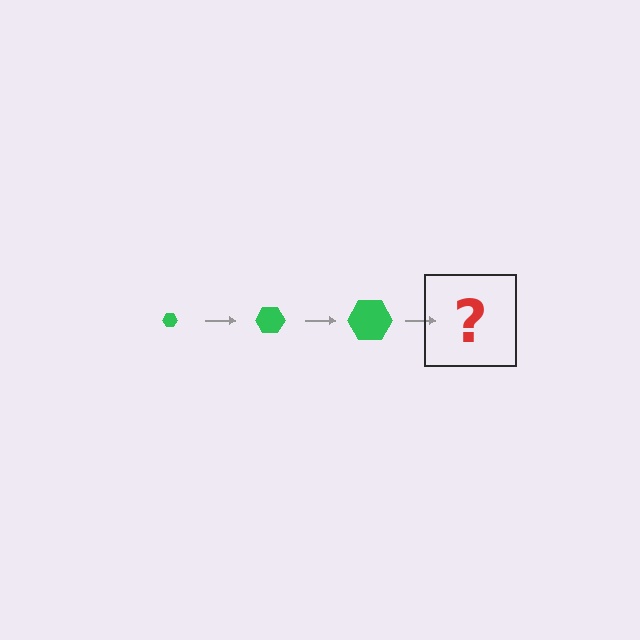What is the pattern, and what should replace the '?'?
The pattern is that the hexagon gets progressively larger each step. The '?' should be a green hexagon, larger than the previous one.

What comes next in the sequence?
The next element should be a green hexagon, larger than the previous one.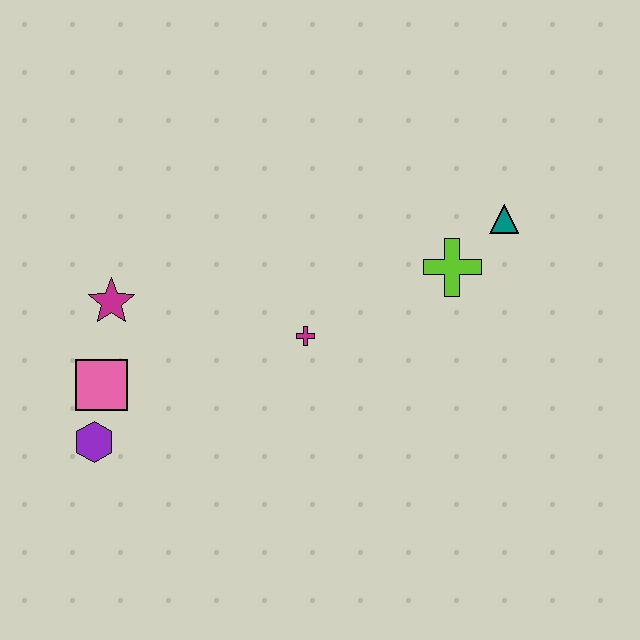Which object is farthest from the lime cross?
The purple hexagon is farthest from the lime cross.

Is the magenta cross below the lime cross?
Yes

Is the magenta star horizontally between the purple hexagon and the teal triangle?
Yes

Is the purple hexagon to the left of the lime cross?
Yes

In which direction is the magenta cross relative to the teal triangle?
The magenta cross is to the left of the teal triangle.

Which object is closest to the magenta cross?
The lime cross is closest to the magenta cross.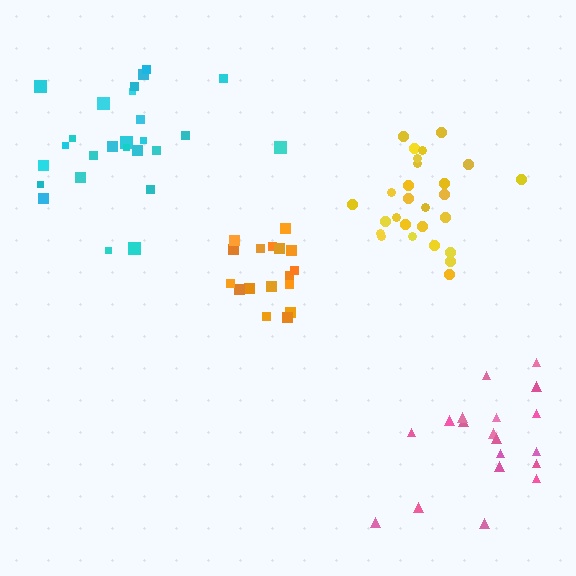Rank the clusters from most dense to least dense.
orange, yellow, cyan, pink.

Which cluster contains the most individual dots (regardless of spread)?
Yellow (27).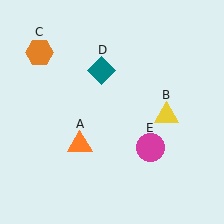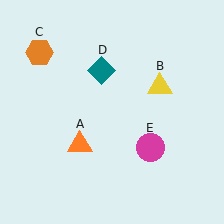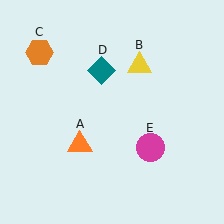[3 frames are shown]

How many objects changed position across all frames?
1 object changed position: yellow triangle (object B).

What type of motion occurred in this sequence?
The yellow triangle (object B) rotated counterclockwise around the center of the scene.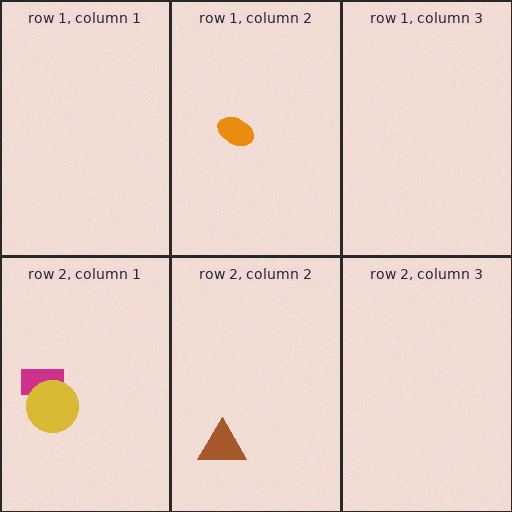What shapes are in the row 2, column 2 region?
The brown triangle.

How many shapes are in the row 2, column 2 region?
1.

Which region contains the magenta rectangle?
The row 2, column 1 region.